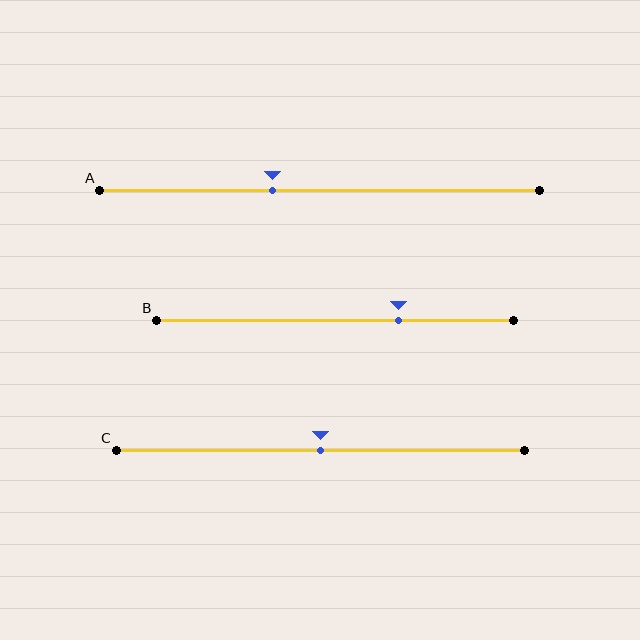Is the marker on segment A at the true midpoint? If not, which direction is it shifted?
No, the marker on segment A is shifted to the left by about 11% of the segment length.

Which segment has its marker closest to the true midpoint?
Segment C has its marker closest to the true midpoint.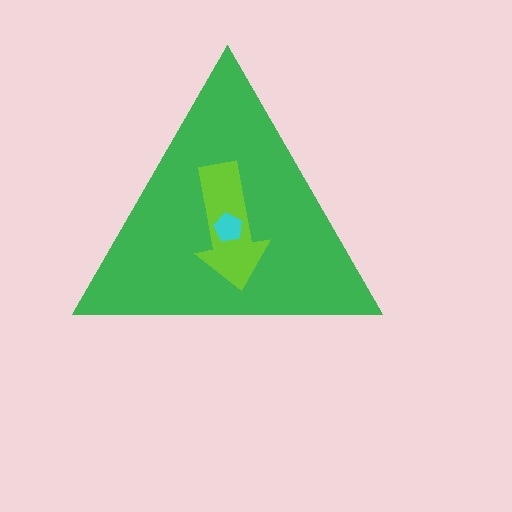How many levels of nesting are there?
3.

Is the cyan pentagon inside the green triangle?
Yes.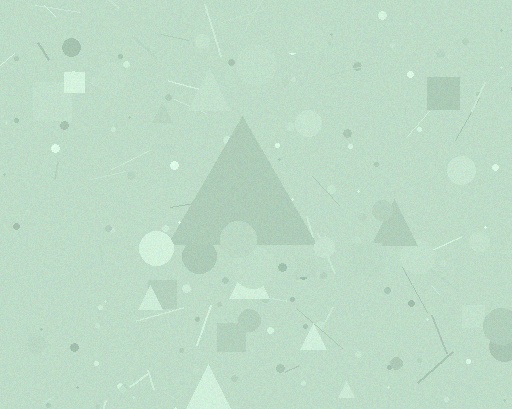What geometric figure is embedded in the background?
A triangle is embedded in the background.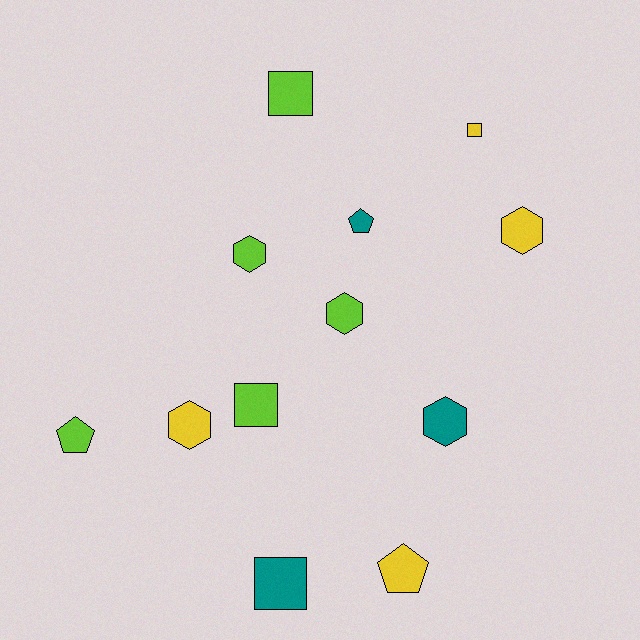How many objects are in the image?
There are 12 objects.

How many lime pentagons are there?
There is 1 lime pentagon.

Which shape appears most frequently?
Hexagon, with 5 objects.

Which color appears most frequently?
Lime, with 5 objects.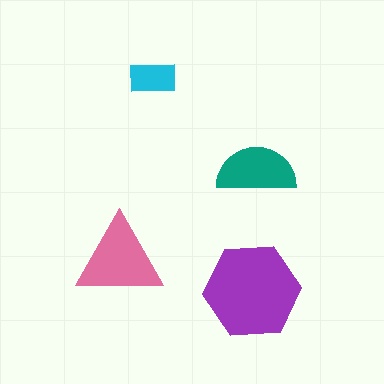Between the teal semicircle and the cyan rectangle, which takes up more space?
The teal semicircle.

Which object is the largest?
The purple hexagon.